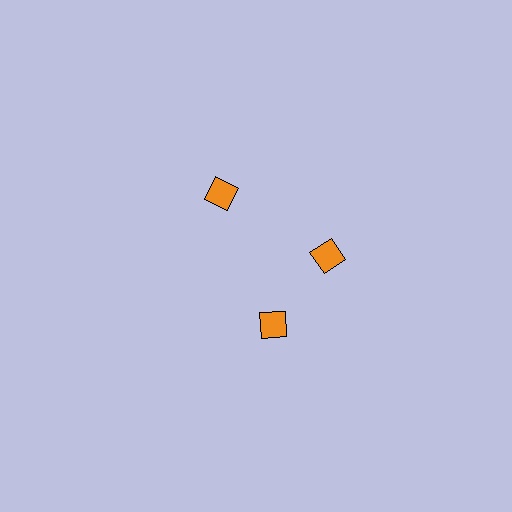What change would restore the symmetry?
The symmetry would be restored by rotating it back into even spacing with its neighbors so that all 3 diamonds sit at equal angles and equal distance from the center.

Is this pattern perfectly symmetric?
No. The 3 orange diamonds are arranged in a ring, but one element near the 7 o'clock position is rotated out of alignment along the ring, breaking the 3-fold rotational symmetry.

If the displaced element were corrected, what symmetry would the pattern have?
It would have 3-fold rotational symmetry — the pattern would map onto itself every 120 degrees.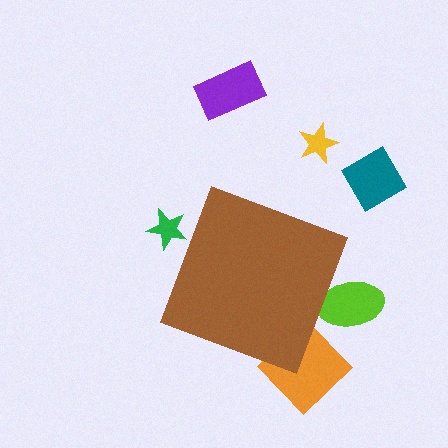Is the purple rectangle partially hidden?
No, the purple rectangle is fully visible.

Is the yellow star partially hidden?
No, the yellow star is fully visible.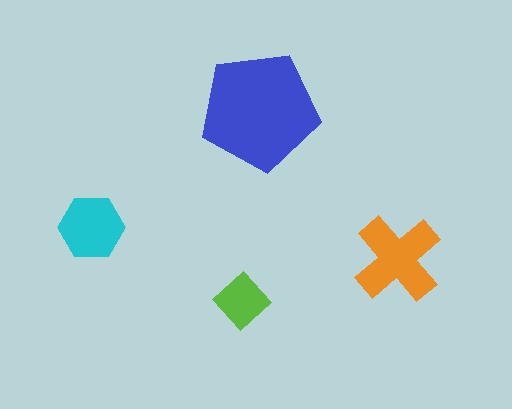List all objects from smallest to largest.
The lime diamond, the cyan hexagon, the orange cross, the blue pentagon.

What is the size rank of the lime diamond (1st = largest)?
4th.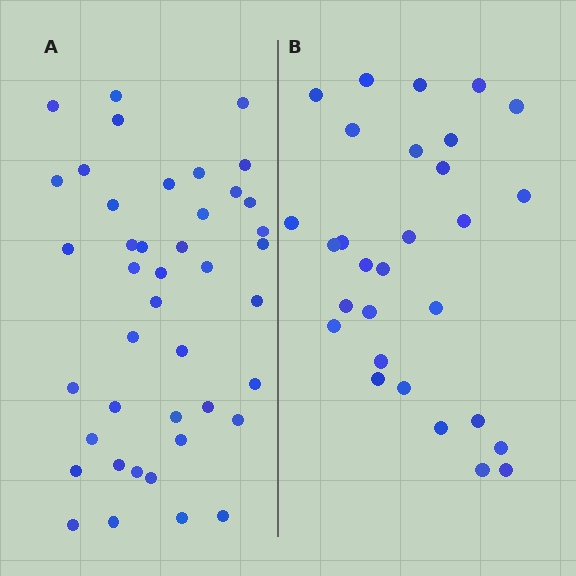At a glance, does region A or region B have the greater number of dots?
Region A (the left region) has more dots.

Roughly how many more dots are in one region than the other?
Region A has approximately 15 more dots than region B.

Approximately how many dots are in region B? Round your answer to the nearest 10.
About 30 dots. (The exact count is 29, which rounds to 30.)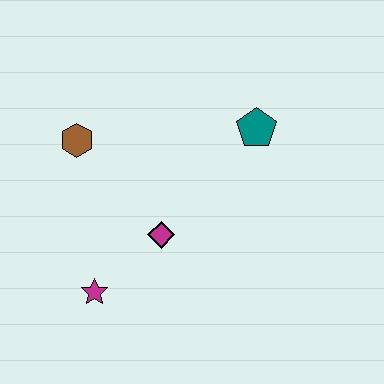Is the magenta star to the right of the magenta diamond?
No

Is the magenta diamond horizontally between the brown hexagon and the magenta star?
No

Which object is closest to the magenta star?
The magenta diamond is closest to the magenta star.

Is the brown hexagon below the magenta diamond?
No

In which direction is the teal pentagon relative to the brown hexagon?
The teal pentagon is to the right of the brown hexagon.